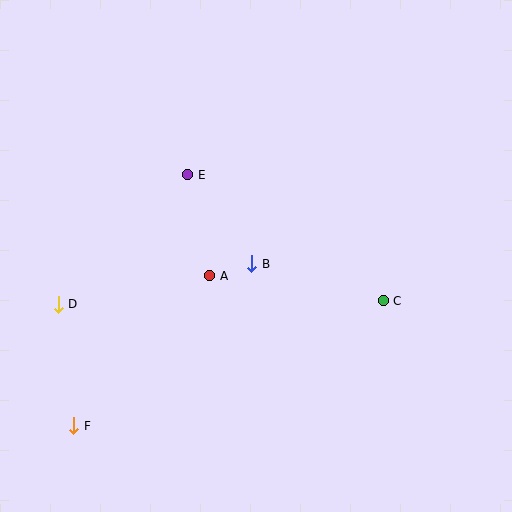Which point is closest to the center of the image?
Point B at (252, 264) is closest to the center.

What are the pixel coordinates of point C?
Point C is at (383, 301).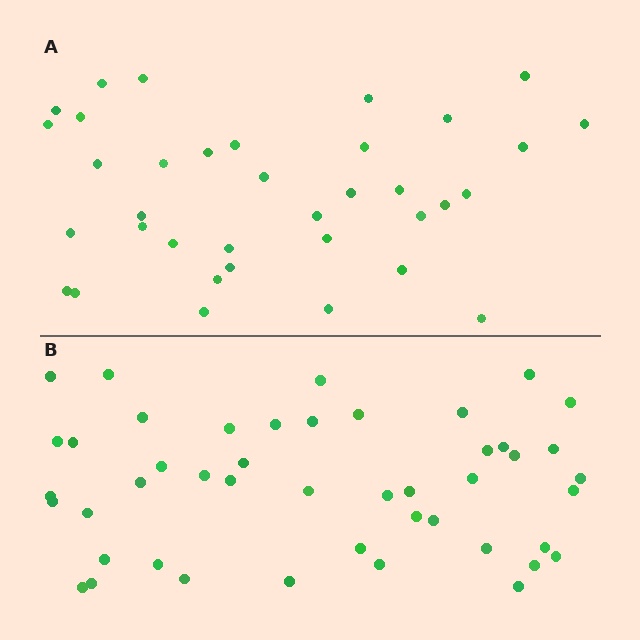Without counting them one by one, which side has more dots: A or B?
Region B (the bottom region) has more dots.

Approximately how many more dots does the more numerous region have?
Region B has roughly 10 or so more dots than region A.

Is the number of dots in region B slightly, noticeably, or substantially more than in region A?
Region B has noticeably more, but not dramatically so. The ratio is roughly 1.3 to 1.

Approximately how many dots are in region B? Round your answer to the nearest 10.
About 50 dots. (The exact count is 46, which rounds to 50.)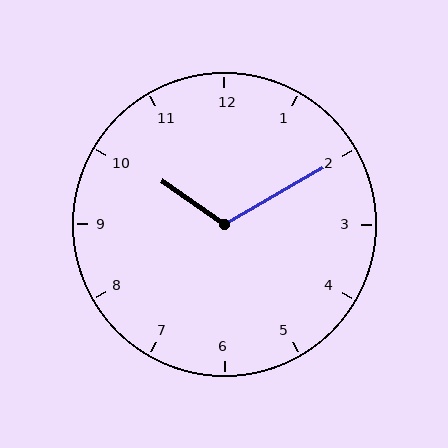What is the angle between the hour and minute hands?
Approximately 115 degrees.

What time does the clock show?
10:10.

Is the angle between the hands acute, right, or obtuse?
It is obtuse.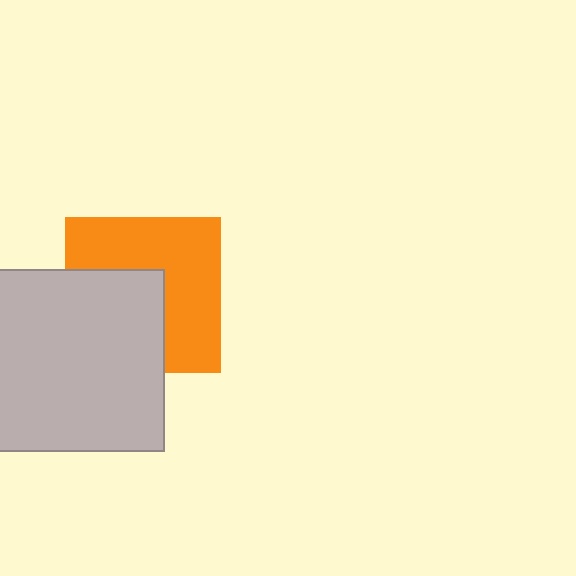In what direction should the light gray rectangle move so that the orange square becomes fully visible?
The light gray rectangle should move toward the lower-left. That is the shortest direction to clear the overlap and leave the orange square fully visible.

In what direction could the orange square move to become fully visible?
The orange square could move toward the upper-right. That would shift it out from behind the light gray rectangle entirely.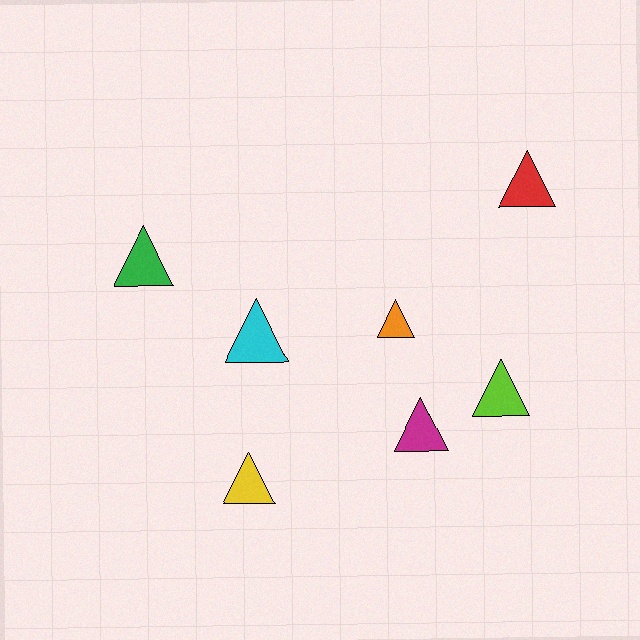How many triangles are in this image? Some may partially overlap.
There are 7 triangles.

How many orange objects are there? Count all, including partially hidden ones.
There is 1 orange object.